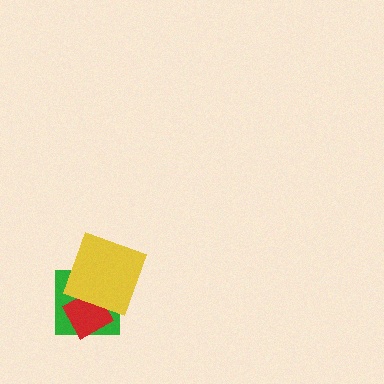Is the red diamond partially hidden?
Yes, it is partially covered by another shape.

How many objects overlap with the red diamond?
2 objects overlap with the red diamond.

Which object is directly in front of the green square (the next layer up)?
The red diamond is directly in front of the green square.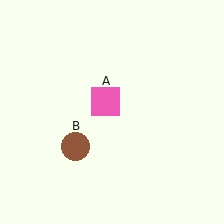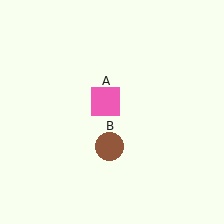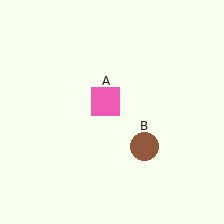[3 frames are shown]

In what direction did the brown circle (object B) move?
The brown circle (object B) moved right.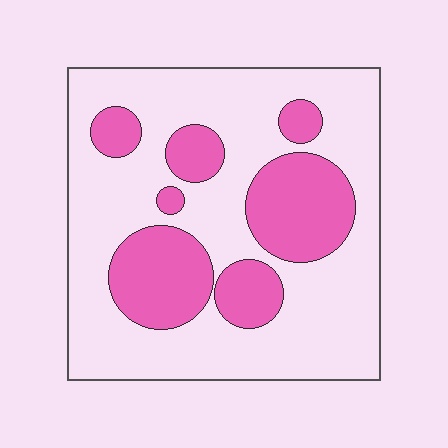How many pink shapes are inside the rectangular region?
7.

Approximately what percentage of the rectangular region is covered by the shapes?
Approximately 30%.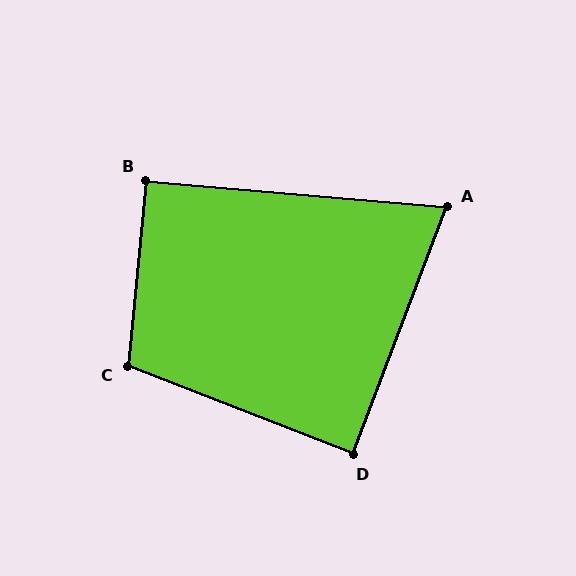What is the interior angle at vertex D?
Approximately 89 degrees (approximately right).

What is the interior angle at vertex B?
Approximately 91 degrees (approximately right).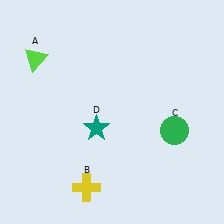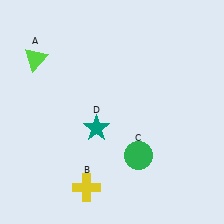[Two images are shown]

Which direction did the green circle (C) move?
The green circle (C) moved left.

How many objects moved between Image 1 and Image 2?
1 object moved between the two images.